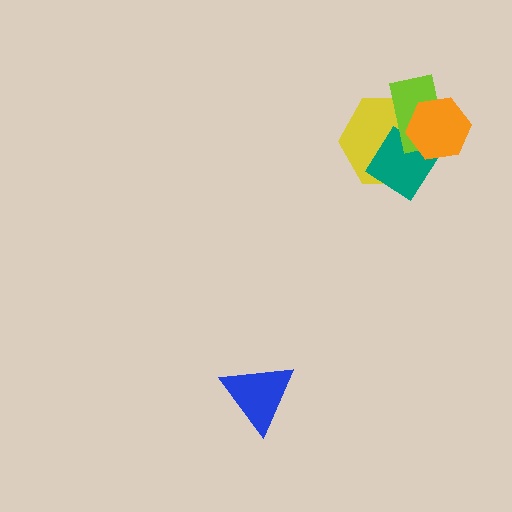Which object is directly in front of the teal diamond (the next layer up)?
The lime rectangle is directly in front of the teal diamond.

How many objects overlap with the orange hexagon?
3 objects overlap with the orange hexagon.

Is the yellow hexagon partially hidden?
Yes, it is partially covered by another shape.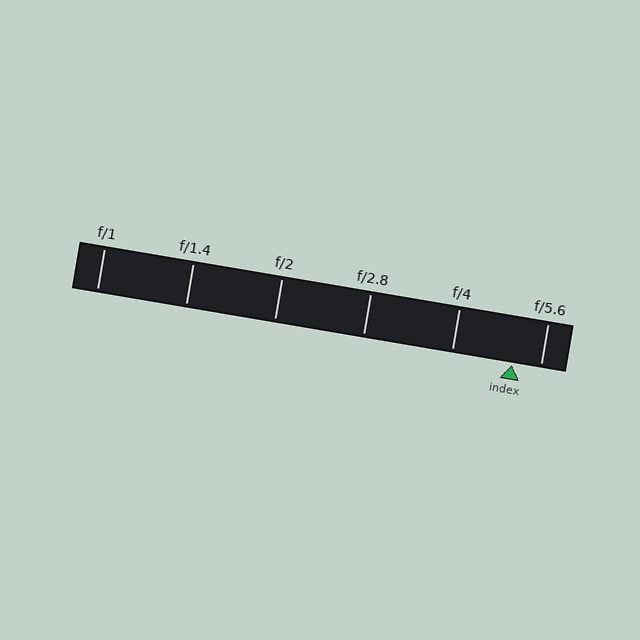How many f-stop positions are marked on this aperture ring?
There are 6 f-stop positions marked.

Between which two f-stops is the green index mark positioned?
The index mark is between f/4 and f/5.6.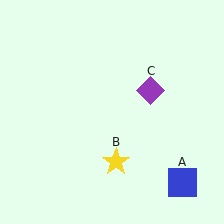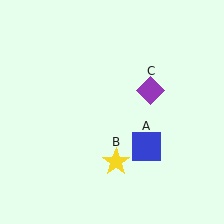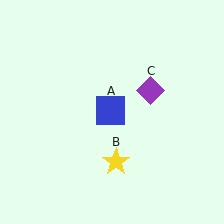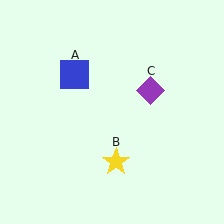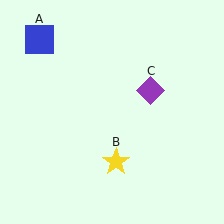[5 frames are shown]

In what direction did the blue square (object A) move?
The blue square (object A) moved up and to the left.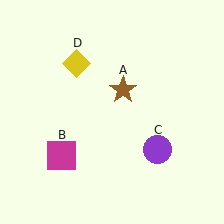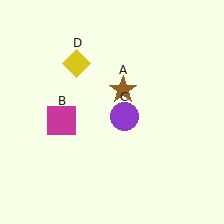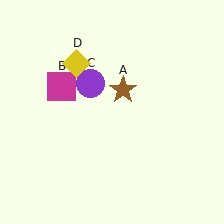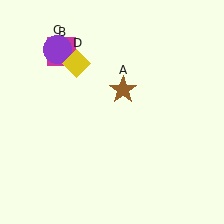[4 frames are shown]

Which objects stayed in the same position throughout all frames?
Brown star (object A) and yellow diamond (object D) remained stationary.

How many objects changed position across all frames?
2 objects changed position: magenta square (object B), purple circle (object C).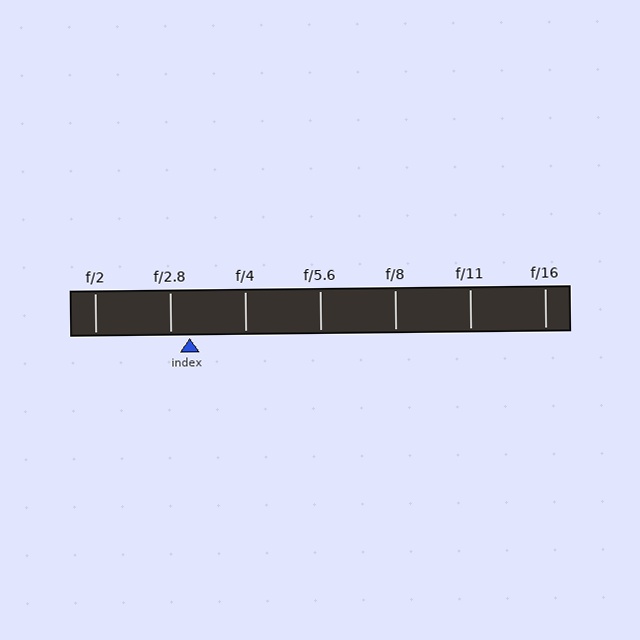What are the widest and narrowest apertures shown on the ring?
The widest aperture shown is f/2 and the narrowest is f/16.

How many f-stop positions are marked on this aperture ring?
There are 7 f-stop positions marked.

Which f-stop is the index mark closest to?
The index mark is closest to f/2.8.